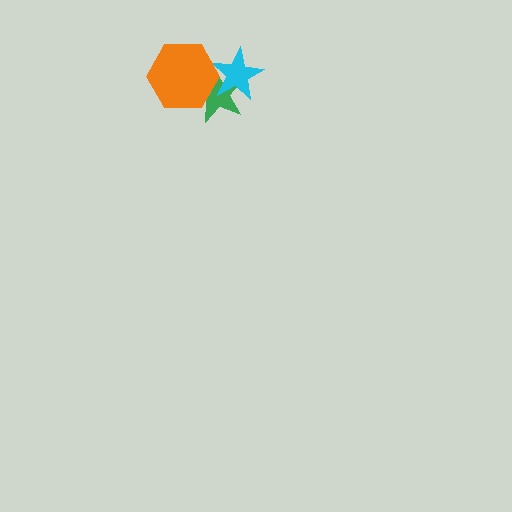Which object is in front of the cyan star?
The orange hexagon is in front of the cyan star.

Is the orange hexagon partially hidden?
No, no other shape covers it.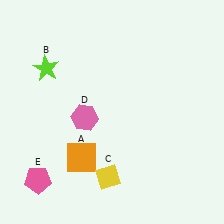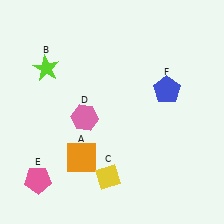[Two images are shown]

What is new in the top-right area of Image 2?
A blue pentagon (F) was added in the top-right area of Image 2.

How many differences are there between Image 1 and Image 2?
There is 1 difference between the two images.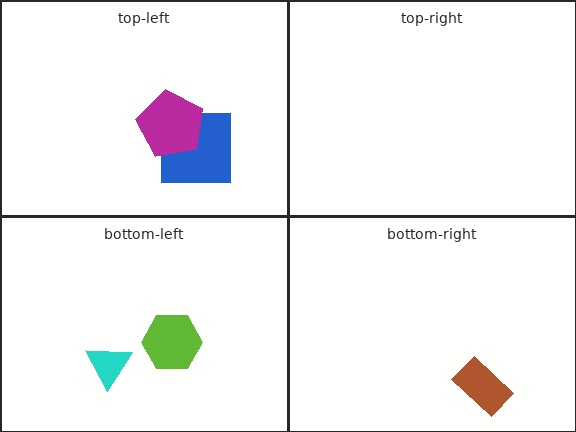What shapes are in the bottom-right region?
The brown rectangle.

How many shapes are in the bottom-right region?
1.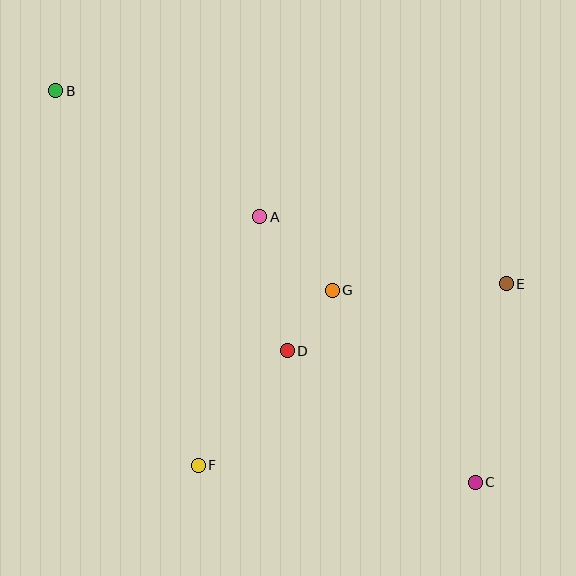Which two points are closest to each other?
Points D and G are closest to each other.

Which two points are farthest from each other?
Points B and C are farthest from each other.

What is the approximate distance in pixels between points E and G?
The distance between E and G is approximately 174 pixels.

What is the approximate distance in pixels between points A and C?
The distance between A and C is approximately 342 pixels.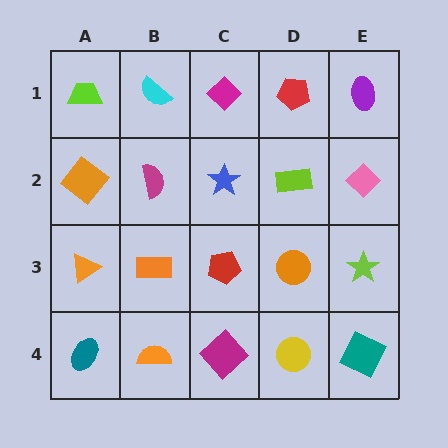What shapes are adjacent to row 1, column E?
A pink diamond (row 2, column E), a red pentagon (row 1, column D).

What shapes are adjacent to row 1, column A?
An orange diamond (row 2, column A), a cyan semicircle (row 1, column B).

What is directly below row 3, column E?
A teal square.